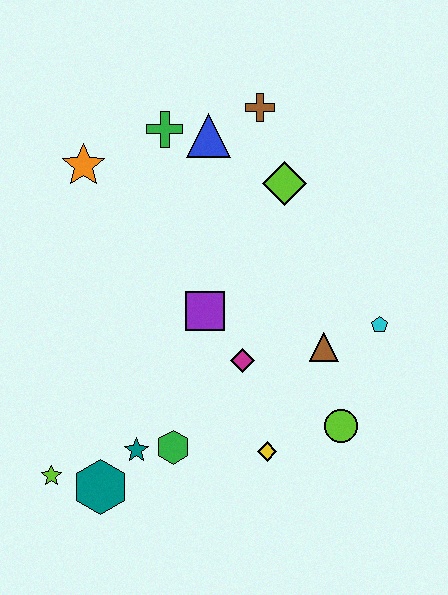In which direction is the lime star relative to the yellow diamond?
The lime star is to the left of the yellow diamond.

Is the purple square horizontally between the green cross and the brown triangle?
Yes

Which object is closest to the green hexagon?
The teal star is closest to the green hexagon.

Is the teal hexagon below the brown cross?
Yes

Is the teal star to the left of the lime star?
No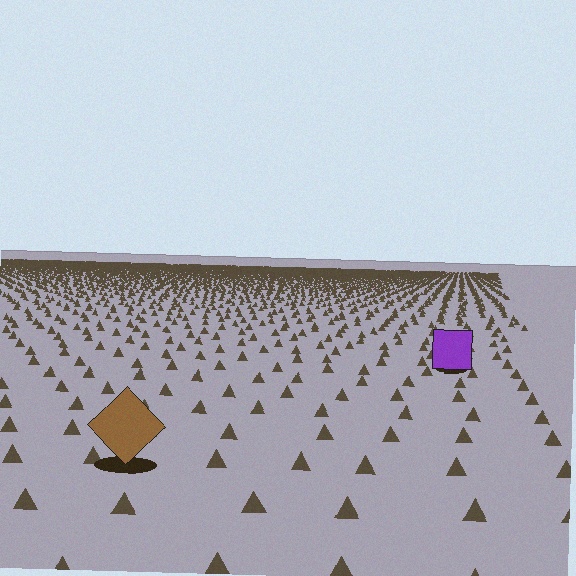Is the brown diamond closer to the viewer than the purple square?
Yes. The brown diamond is closer — you can tell from the texture gradient: the ground texture is coarser near it.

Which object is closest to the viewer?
The brown diamond is closest. The texture marks near it are larger and more spread out.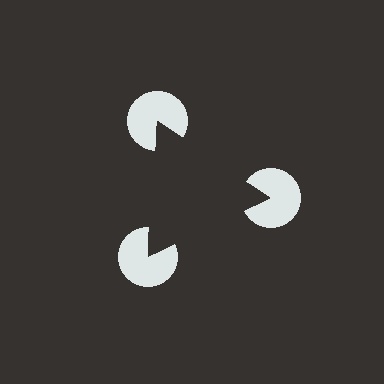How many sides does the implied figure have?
3 sides.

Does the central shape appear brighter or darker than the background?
It typically appears slightly darker than the background, even though no actual brightness change is drawn.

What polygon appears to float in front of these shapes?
An illusory triangle — its edges are inferred from the aligned wedge cuts in the pac-man discs, not physically drawn.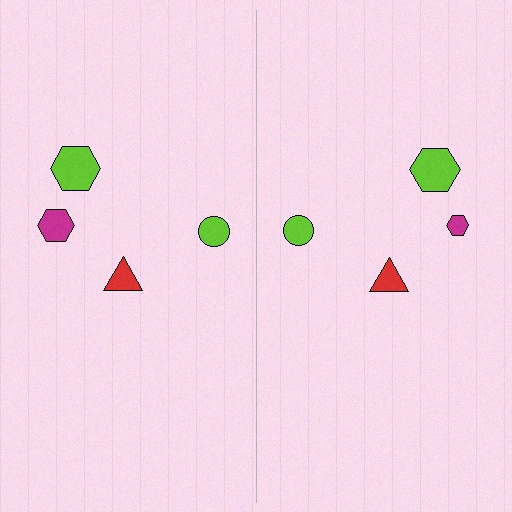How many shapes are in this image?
There are 8 shapes in this image.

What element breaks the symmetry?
The magenta hexagon on the right side has a different size than its mirror counterpart.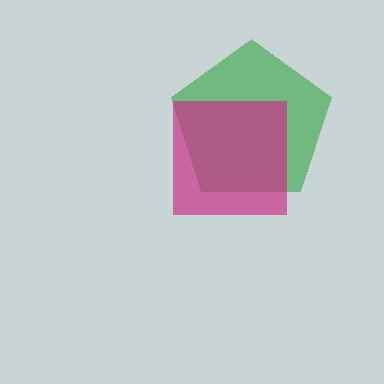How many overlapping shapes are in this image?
There are 2 overlapping shapes in the image.